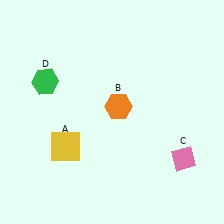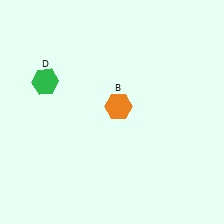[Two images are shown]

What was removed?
The pink diamond (C), the yellow square (A) were removed in Image 2.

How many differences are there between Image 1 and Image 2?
There are 2 differences between the two images.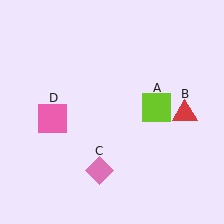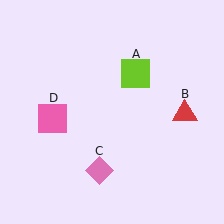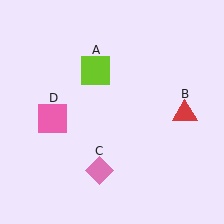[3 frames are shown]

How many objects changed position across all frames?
1 object changed position: lime square (object A).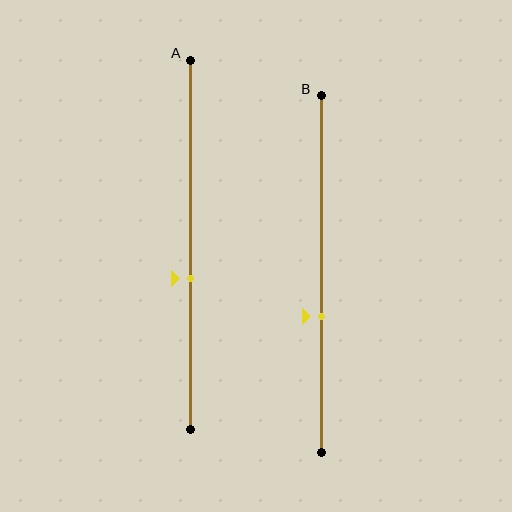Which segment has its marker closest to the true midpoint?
Segment A has its marker closest to the true midpoint.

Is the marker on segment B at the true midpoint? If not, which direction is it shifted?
No, the marker on segment B is shifted downward by about 12% of the segment length.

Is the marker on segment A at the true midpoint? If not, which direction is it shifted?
No, the marker on segment A is shifted downward by about 9% of the segment length.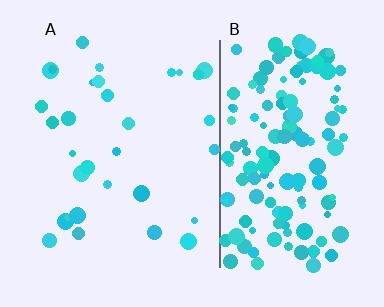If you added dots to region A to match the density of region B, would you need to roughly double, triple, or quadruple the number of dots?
Approximately quadruple.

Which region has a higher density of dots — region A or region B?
B (the right).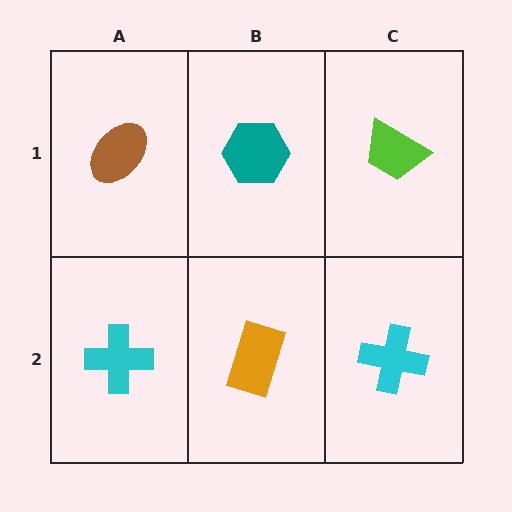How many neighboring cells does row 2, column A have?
2.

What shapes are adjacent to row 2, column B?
A teal hexagon (row 1, column B), a cyan cross (row 2, column A), a cyan cross (row 2, column C).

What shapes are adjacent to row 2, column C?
A lime trapezoid (row 1, column C), an orange rectangle (row 2, column B).